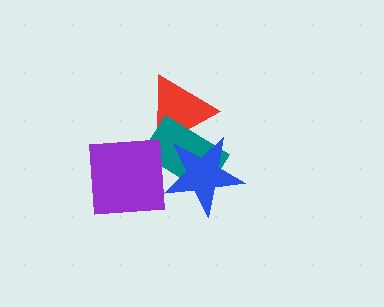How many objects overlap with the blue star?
2 objects overlap with the blue star.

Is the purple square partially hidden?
No, no other shape covers it.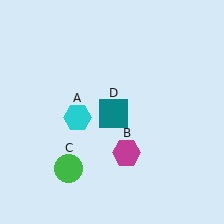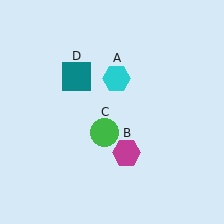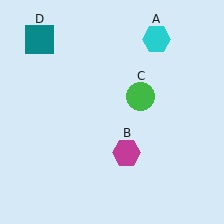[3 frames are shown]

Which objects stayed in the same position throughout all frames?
Magenta hexagon (object B) remained stationary.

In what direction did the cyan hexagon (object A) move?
The cyan hexagon (object A) moved up and to the right.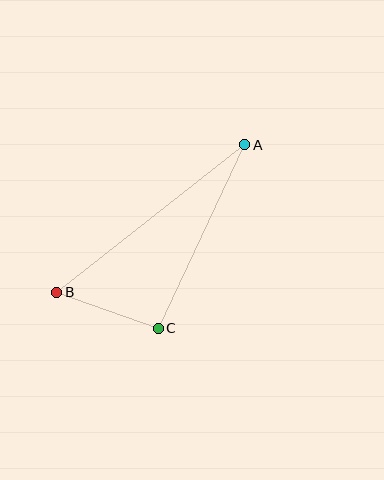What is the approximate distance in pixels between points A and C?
The distance between A and C is approximately 203 pixels.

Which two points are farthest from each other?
Points A and B are farthest from each other.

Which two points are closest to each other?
Points B and C are closest to each other.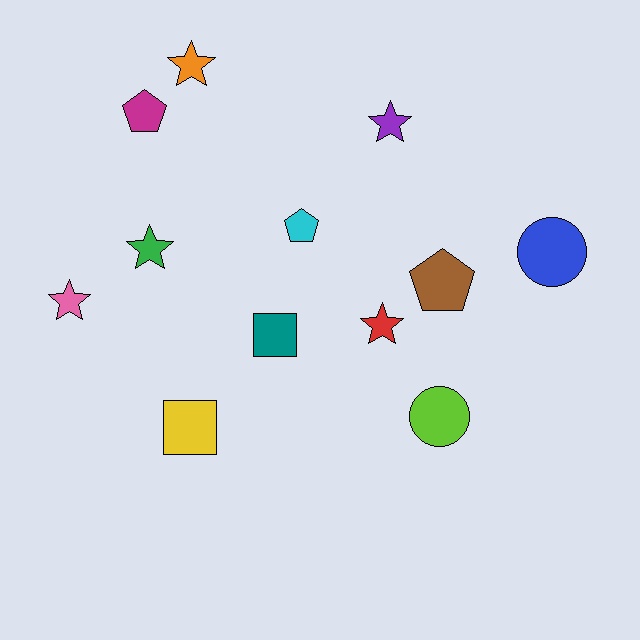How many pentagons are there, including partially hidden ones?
There are 3 pentagons.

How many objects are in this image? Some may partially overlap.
There are 12 objects.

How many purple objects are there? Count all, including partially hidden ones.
There is 1 purple object.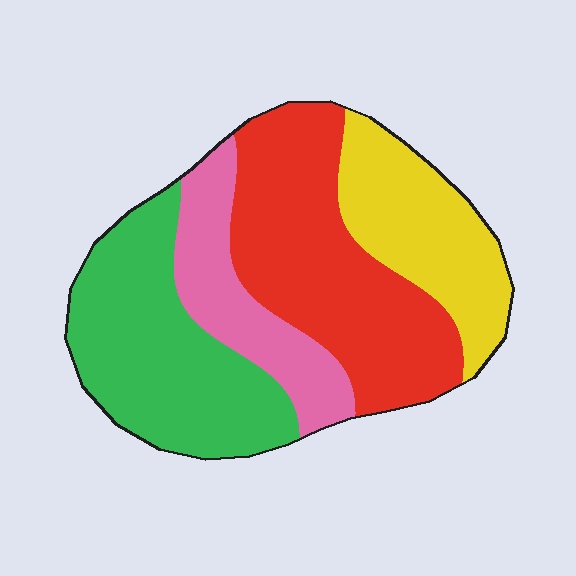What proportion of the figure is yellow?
Yellow covers about 20% of the figure.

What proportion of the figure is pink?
Pink takes up less than a sixth of the figure.